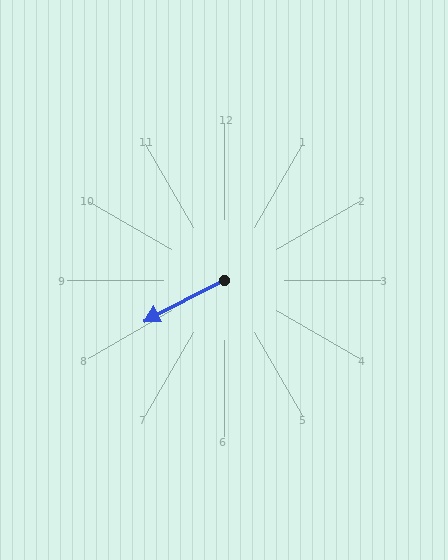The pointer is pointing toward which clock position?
Roughly 8 o'clock.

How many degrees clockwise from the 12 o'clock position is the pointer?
Approximately 243 degrees.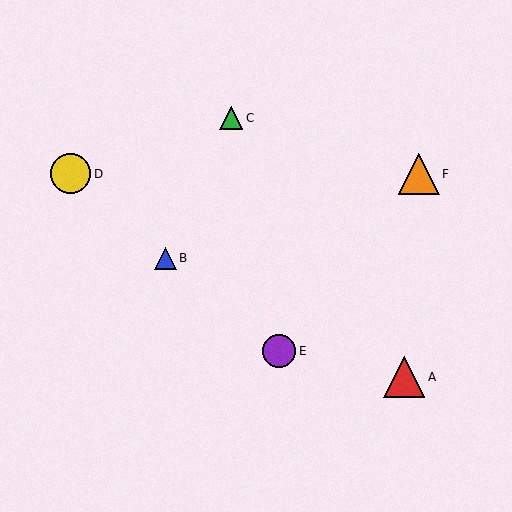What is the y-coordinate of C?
Object C is at y≈118.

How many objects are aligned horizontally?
2 objects (D, F) are aligned horizontally.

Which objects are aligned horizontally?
Objects D, F are aligned horizontally.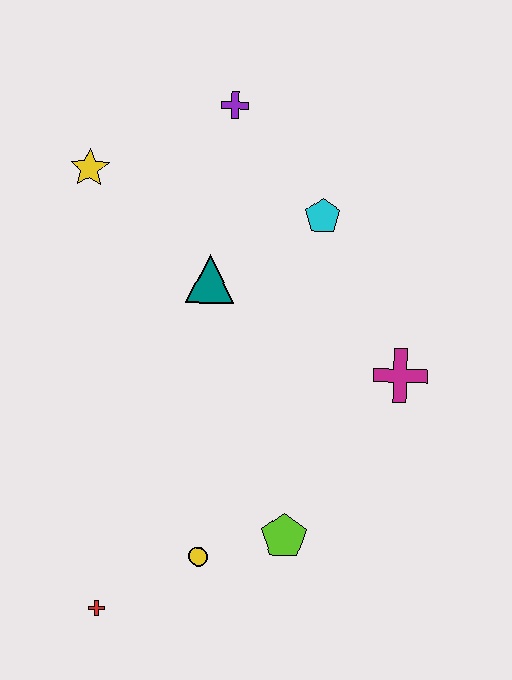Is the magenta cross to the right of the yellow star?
Yes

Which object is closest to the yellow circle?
The lime pentagon is closest to the yellow circle.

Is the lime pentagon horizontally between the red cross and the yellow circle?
No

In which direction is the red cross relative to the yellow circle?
The red cross is to the left of the yellow circle.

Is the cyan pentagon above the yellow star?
No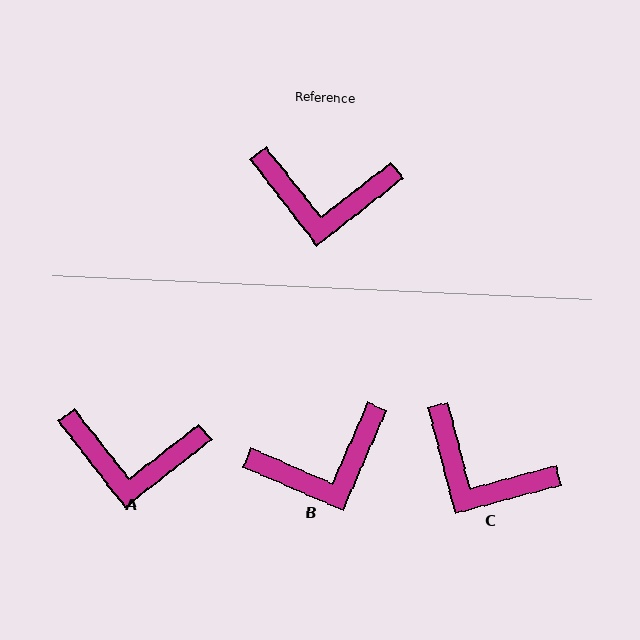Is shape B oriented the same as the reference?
No, it is off by about 29 degrees.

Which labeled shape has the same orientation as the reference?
A.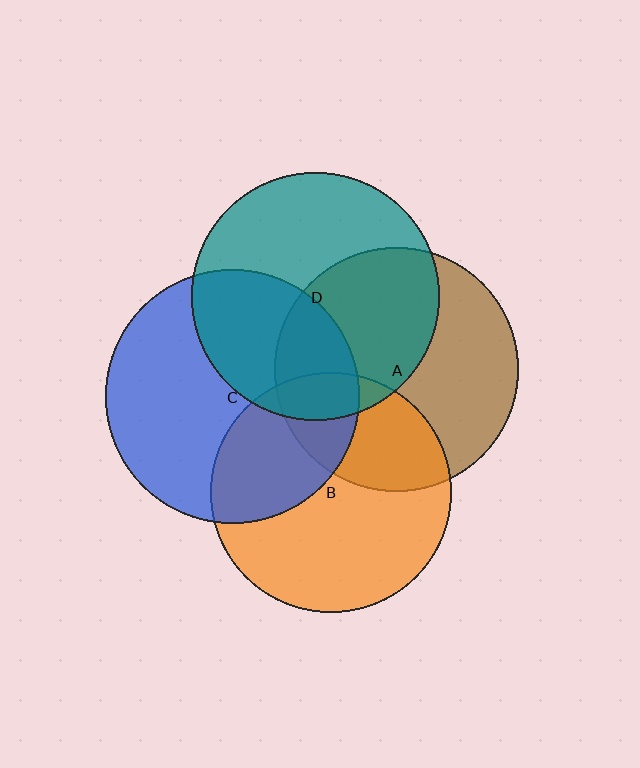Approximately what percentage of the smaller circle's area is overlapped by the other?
Approximately 10%.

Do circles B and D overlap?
Yes.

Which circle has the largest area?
Circle C (blue).